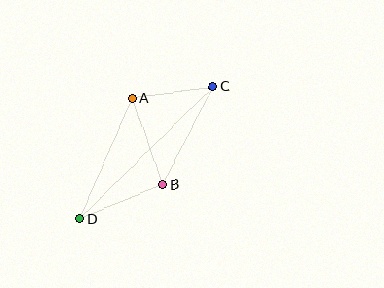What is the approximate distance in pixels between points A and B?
The distance between A and B is approximately 91 pixels.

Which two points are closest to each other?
Points A and C are closest to each other.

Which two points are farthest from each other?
Points C and D are farthest from each other.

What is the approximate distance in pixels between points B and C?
The distance between B and C is approximately 110 pixels.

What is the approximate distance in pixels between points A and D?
The distance between A and D is approximately 131 pixels.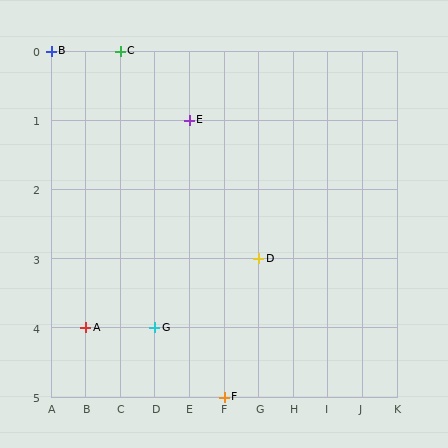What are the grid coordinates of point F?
Point F is at grid coordinates (F, 5).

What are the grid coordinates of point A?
Point A is at grid coordinates (B, 4).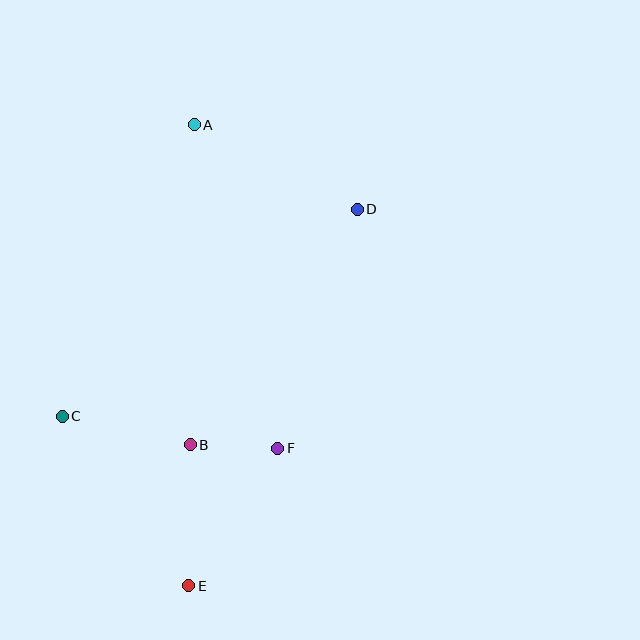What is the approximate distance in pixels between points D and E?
The distance between D and E is approximately 413 pixels.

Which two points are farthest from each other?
Points A and E are farthest from each other.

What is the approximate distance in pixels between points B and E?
The distance between B and E is approximately 141 pixels.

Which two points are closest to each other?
Points B and F are closest to each other.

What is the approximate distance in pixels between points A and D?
The distance between A and D is approximately 183 pixels.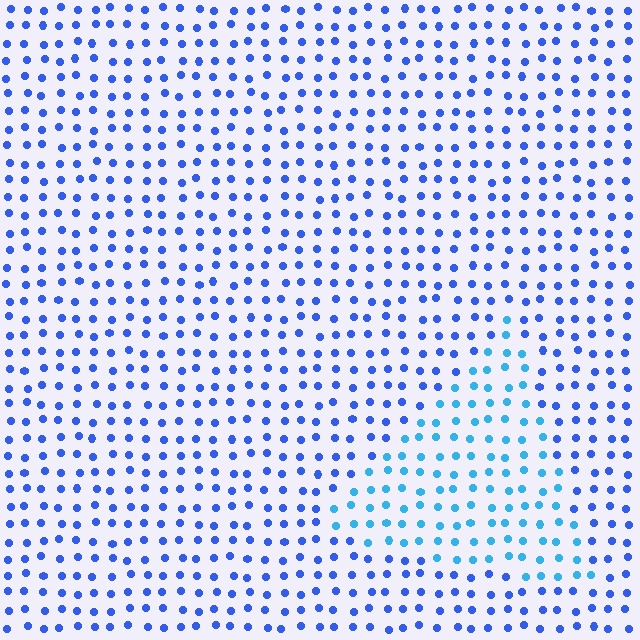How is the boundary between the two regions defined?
The boundary is defined purely by a slight shift in hue (about 29 degrees). Spacing, size, and orientation are identical on both sides.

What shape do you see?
I see a triangle.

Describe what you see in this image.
The image is filled with small blue elements in a uniform arrangement. A triangle-shaped region is visible where the elements are tinted to a slightly different hue, forming a subtle color boundary.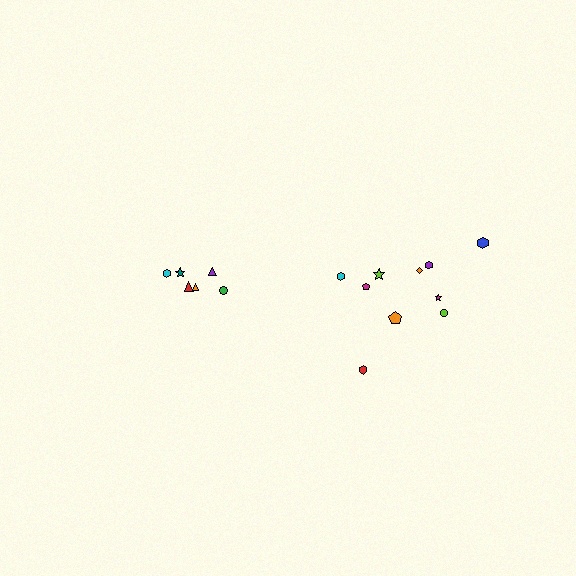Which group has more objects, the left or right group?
The right group.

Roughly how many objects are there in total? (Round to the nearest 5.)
Roughly 15 objects in total.